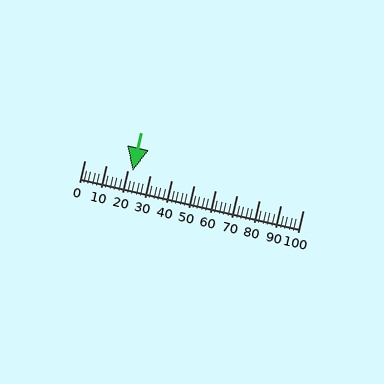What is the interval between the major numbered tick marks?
The major tick marks are spaced 10 units apart.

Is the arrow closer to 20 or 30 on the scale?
The arrow is closer to 20.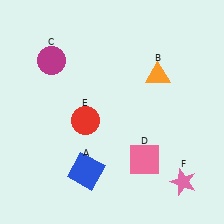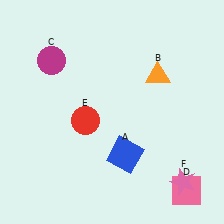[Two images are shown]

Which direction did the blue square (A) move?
The blue square (A) moved right.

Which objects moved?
The objects that moved are: the blue square (A), the pink square (D).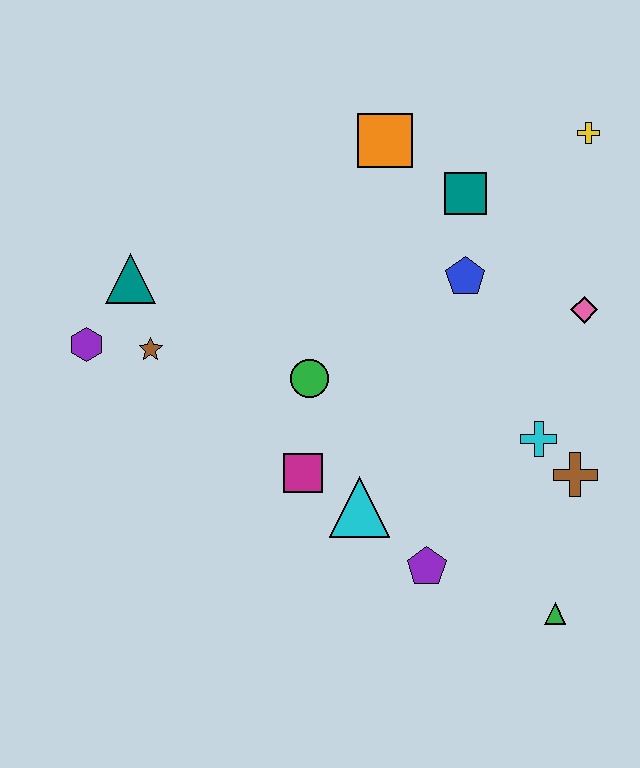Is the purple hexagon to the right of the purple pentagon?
No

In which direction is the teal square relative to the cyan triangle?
The teal square is above the cyan triangle.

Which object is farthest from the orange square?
The green triangle is farthest from the orange square.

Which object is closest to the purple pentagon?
The cyan triangle is closest to the purple pentagon.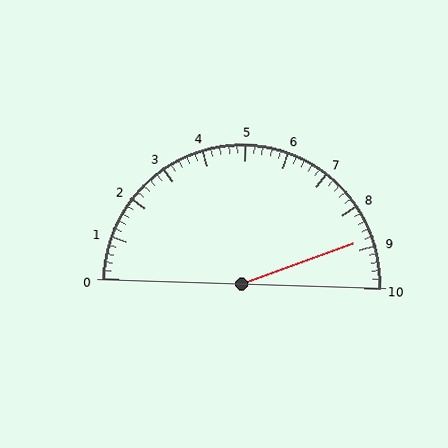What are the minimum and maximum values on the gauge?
The gauge ranges from 0 to 10.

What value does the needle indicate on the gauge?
The needle indicates approximately 8.8.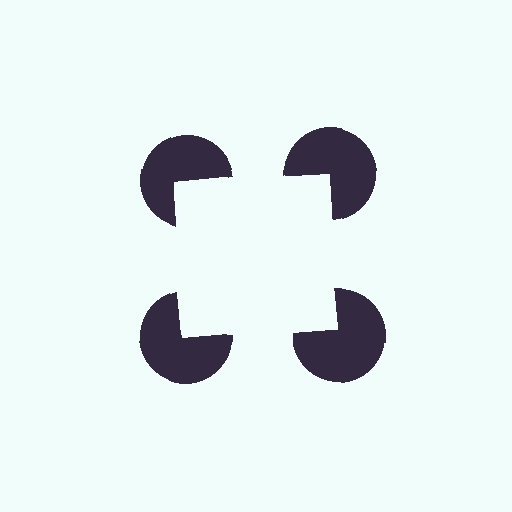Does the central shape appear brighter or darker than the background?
It typically appears slightly brighter than the background, even though no actual brightness change is drawn.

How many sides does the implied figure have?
4 sides.